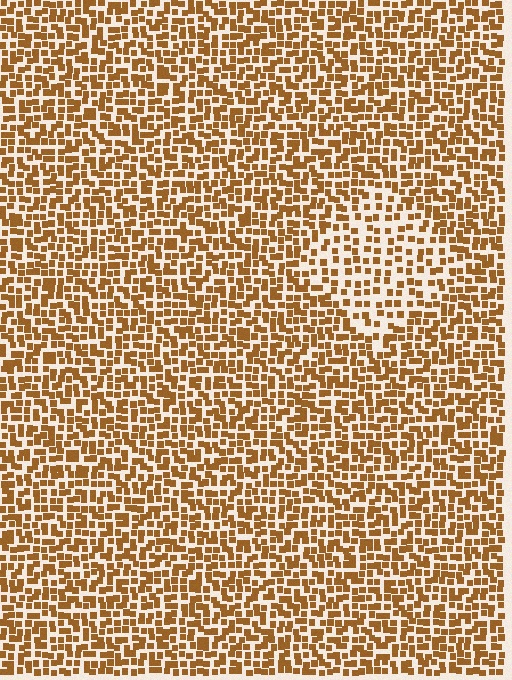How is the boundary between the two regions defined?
The boundary is defined by a change in element density (approximately 1.7x ratio). All elements are the same color, size, and shape.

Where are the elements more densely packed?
The elements are more densely packed outside the diamond boundary.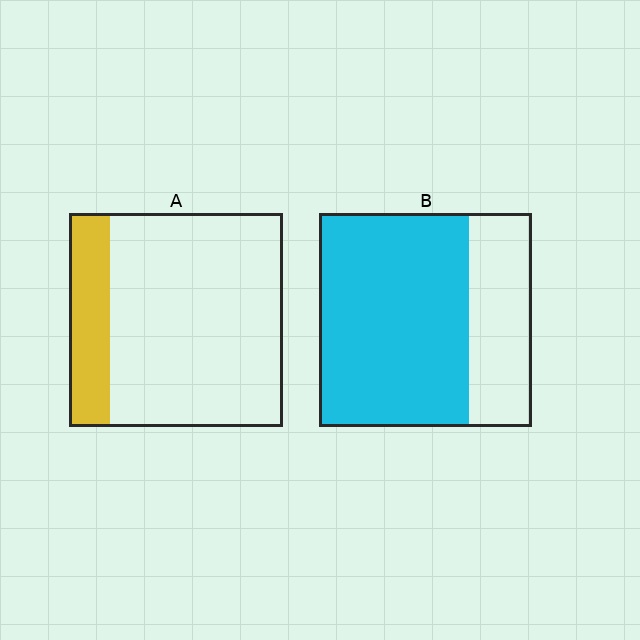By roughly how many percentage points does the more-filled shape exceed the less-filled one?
By roughly 50 percentage points (B over A).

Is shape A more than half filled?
No.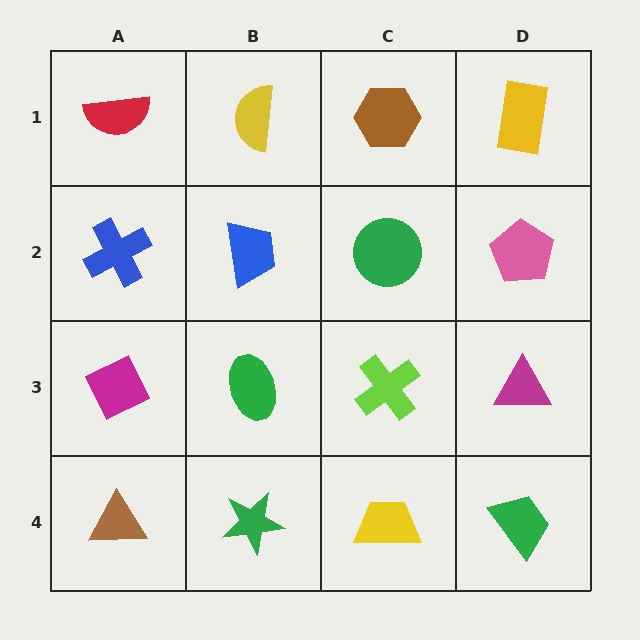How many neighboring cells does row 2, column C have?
4.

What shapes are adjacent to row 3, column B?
A blue trapezoid (row 2, column B), a green star (row 4, column B), a magenta diamond (row 3, column A), a lime cross (row 3, column C).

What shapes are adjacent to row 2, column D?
A yellow rectangle (row 1, column D), a magenta triangle (row 3, column D), a green circle (row 2, column C).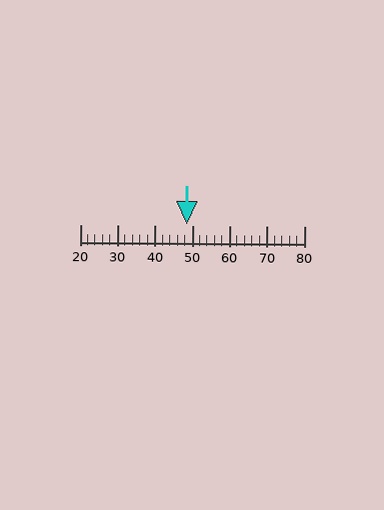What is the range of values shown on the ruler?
The ruler shows values from 20 to 80.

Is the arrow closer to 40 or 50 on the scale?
The arrow is closer to 50.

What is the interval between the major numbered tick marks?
The major tick marks are spaced 10 units apart.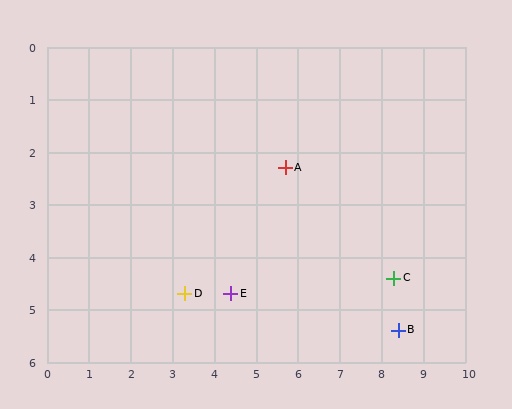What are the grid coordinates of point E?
Point E is at approximately (4.4, 4.7).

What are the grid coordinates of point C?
Point C is at approximately (8.3, 4.4).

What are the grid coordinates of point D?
Point D is at approximately (3.3, 4.7).